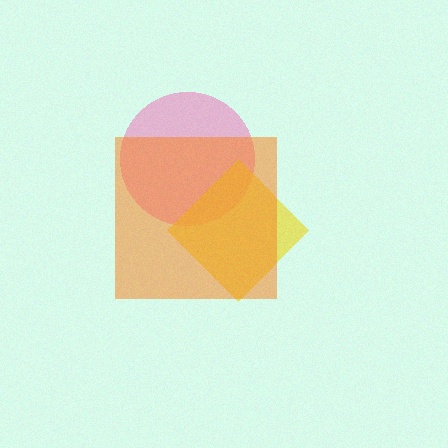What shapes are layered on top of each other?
The layered shapes are: a pink circle, a yellow diamond, an orange square.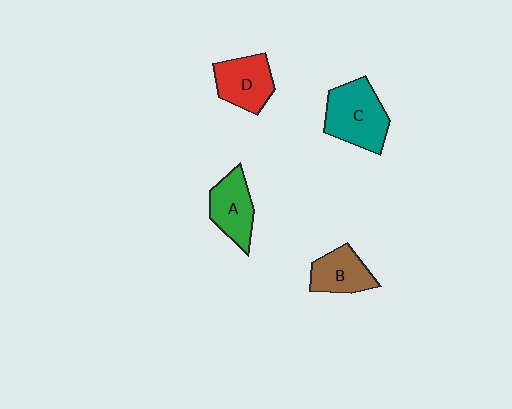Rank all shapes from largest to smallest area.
From largest to smallest: C (teal), D (red), A (green), B (brown).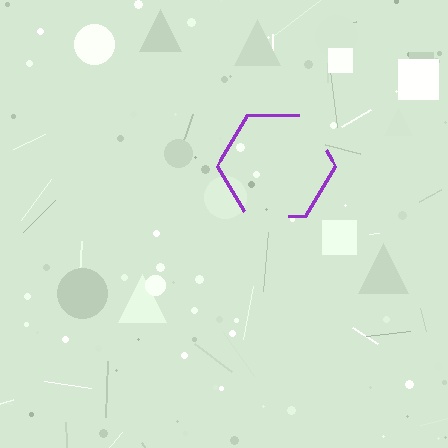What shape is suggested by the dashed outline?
The dashed outline suggests a hexagon.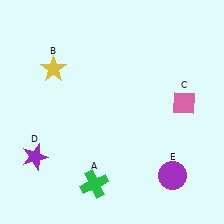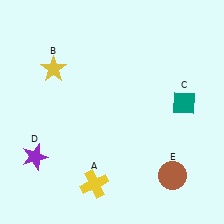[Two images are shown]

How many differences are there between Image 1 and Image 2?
There are 3 differences between the two images.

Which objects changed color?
A changed from green to yellow. C changed from pink to teal. E changed from purple to brown.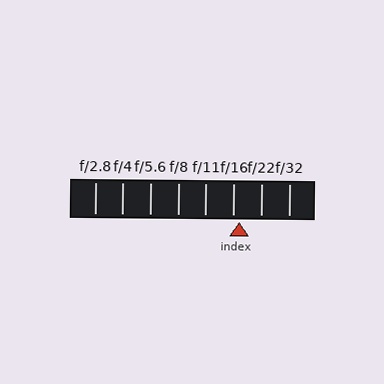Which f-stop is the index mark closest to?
The index mark is closest to f/16.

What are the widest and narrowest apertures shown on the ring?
The widest aperture shown is f/2.8 and the narrowest is f/32.